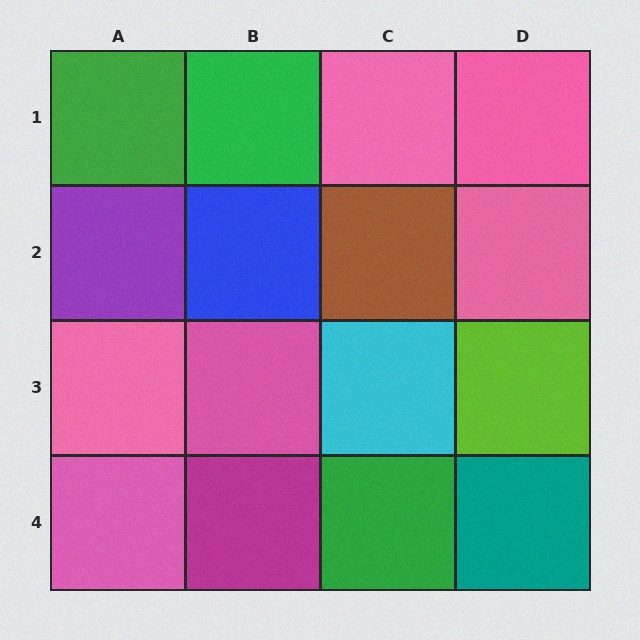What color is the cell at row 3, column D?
Lime.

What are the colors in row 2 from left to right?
Purple, blue, brown, pink.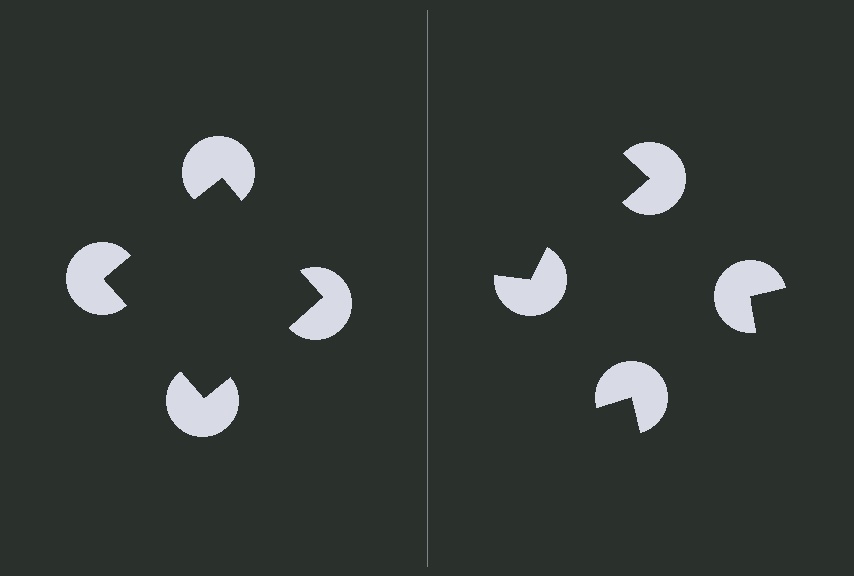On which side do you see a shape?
An illusory square appears on the left side. On the right side the wedge cuts are rotated, so no coherent shape forms.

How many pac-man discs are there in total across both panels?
8 — 4 on each side.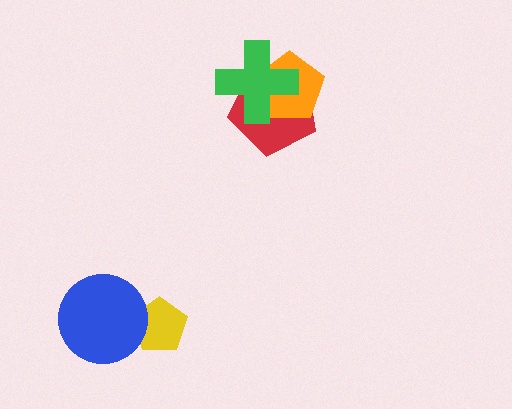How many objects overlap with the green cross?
2 objects overlap with the green cross.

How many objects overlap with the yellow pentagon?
1 object overlaps with the yellow pentagon.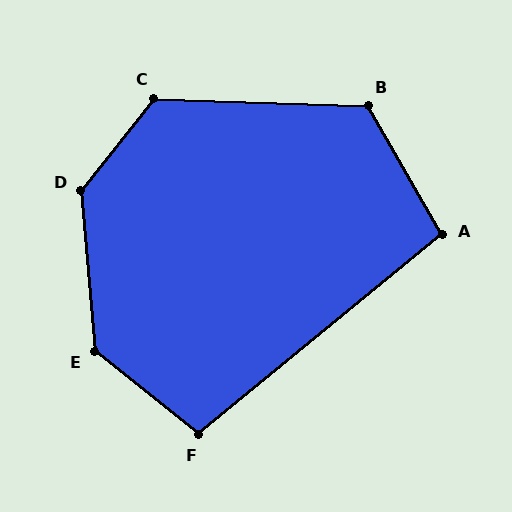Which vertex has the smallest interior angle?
A, at approximately 99 degrees.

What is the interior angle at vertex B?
Approximately 122 degrees (obtuse).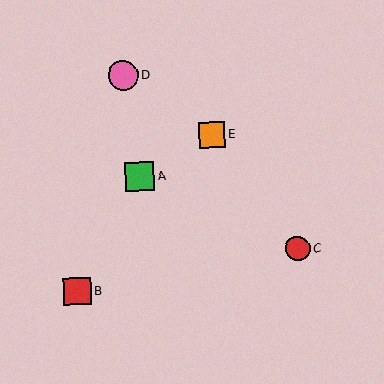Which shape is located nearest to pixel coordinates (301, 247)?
The red circle (labeled C) at (298, 249) is nearest to that location.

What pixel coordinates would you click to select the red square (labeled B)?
Click at (77, 291) to select the red square B.